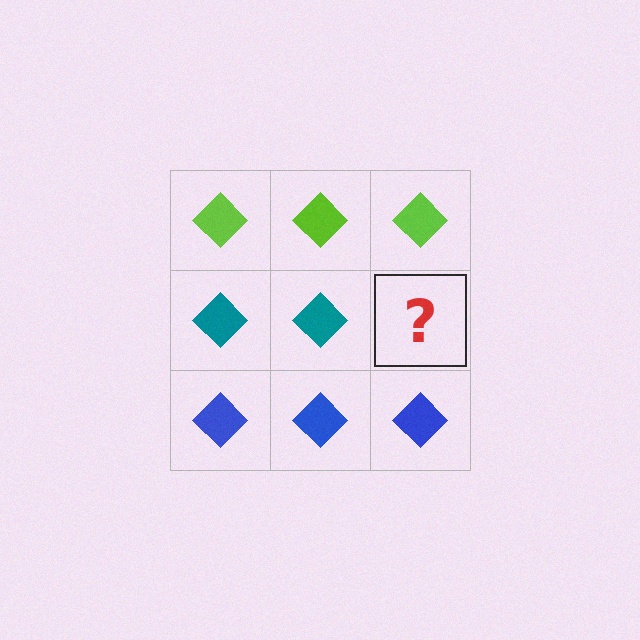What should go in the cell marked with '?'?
The missing cell should contain a teal diamond.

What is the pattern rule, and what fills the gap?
The rule is that each row has a consistent color. The gap should be filled with a teal diamond.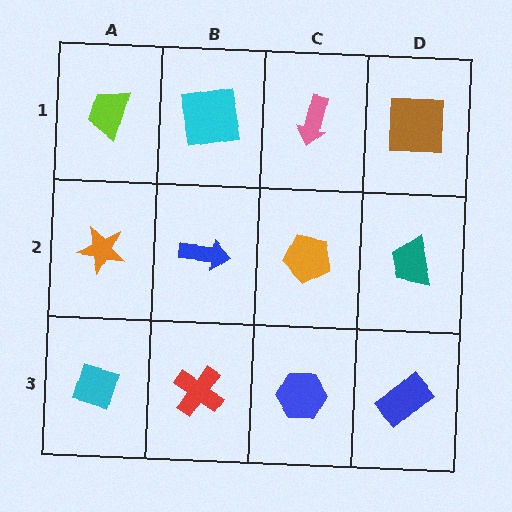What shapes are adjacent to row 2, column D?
A brown square (row 1, column D), a blue rectangle (row 3, column D), an orange pentagon (row 2, column C).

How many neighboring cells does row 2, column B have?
4.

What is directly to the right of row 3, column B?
A blue hexagon.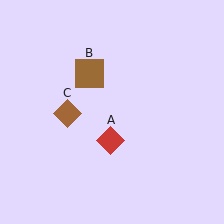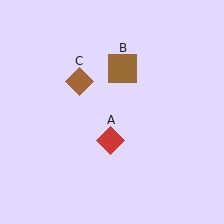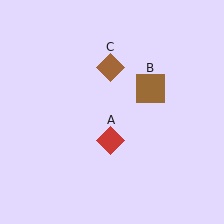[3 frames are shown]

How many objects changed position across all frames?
2 objects changed position: brown square (object B), brown diamond (object C).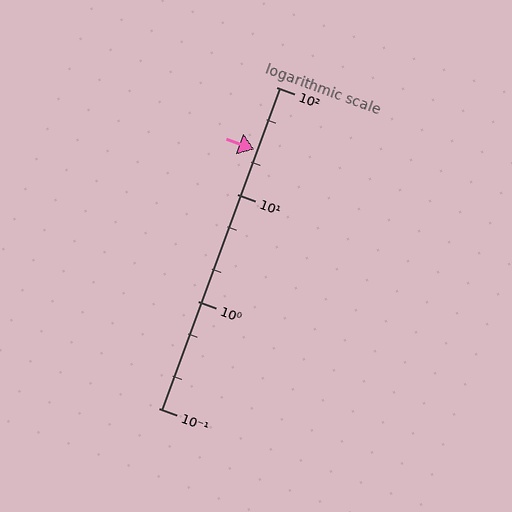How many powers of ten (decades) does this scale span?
The scale spans 3 decades, from 0.1 to 100.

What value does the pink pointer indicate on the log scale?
The pointer indicates approximately 26.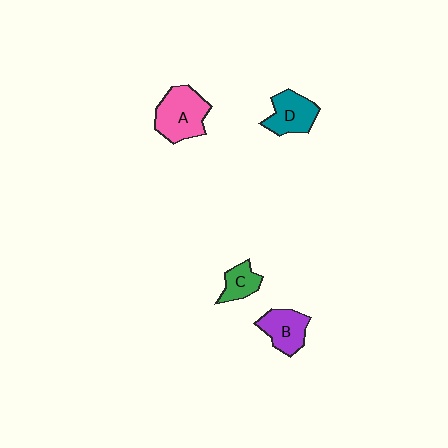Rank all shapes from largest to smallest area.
From largest to smallest: A (pink), D (teal), B (purple), C (green).